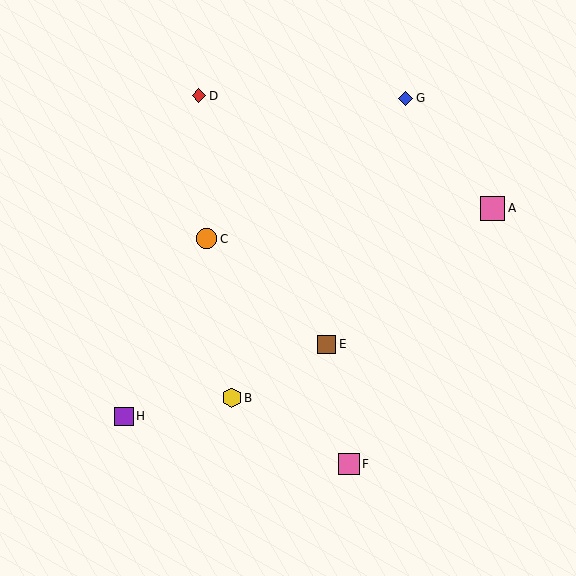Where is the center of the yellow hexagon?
The center of the yellow hexagon is at (232, 398).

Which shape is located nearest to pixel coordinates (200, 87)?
The red diamond (labeled D) at (199, 96) is nearest to that location.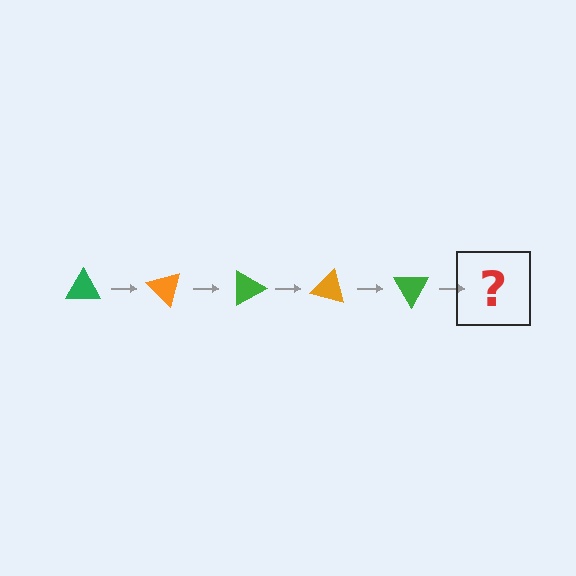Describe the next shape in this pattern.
It should be an orange triangle, rotated 225 degrees from the start.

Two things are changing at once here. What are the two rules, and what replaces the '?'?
The two rules are that it rotates 45 degrees each step and the color cycles through green and orange. The '?' should be an orange triangle, rotated 225 degrees from the start.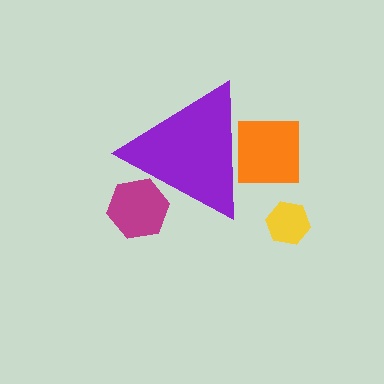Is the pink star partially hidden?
Yes, the pink star is partially hidden behind the purple triangle.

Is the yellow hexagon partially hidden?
No, the yellow hexagon is fully visible.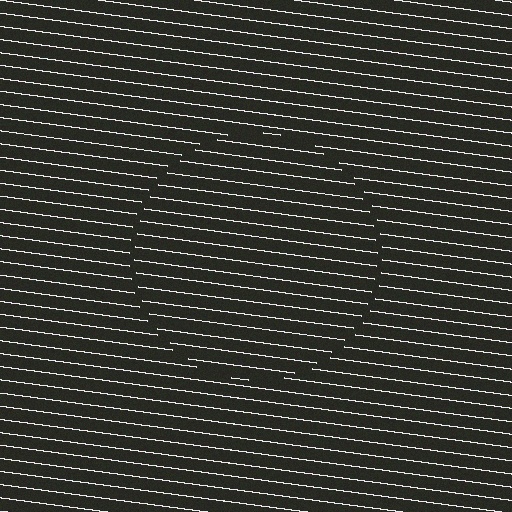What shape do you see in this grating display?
An illusory circle. The interior of the shape contains the same grating, shifted by half a period — the contour is defined by the phase discontinuity where line-ends from the inner and outer gratings abut.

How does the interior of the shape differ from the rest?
The interior of the shape contains the same grating, shifted by half a period — the contour is defined by the phase discontinuity where line-ends from the inner and outer gratings abut.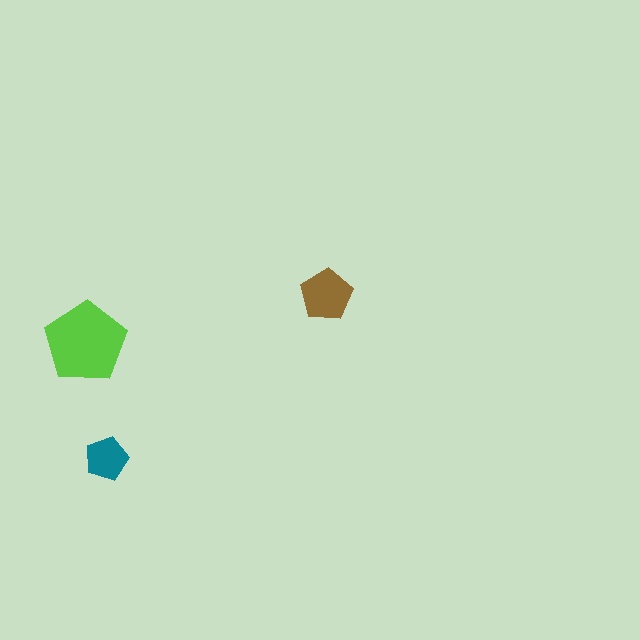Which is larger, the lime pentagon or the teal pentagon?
The lime one.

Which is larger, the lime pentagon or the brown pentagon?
The lime one.